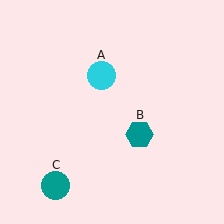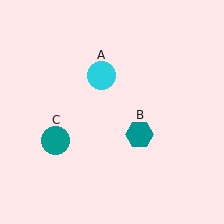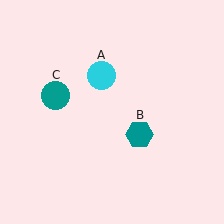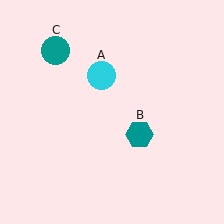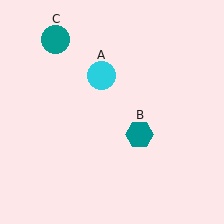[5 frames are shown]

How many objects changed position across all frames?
1 object changed position: teal circle (object C).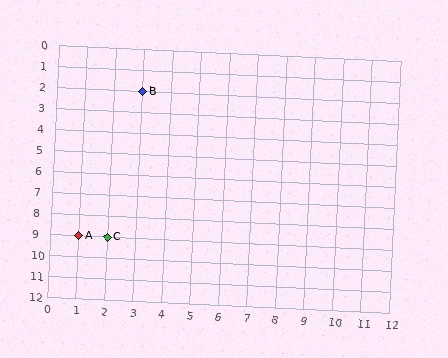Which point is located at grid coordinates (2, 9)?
Point C is at (2, 9).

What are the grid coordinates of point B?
Point B is at grid coordinates (3, 2).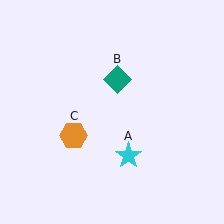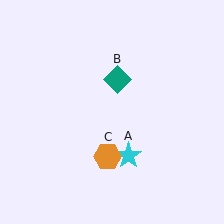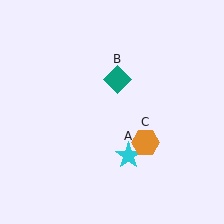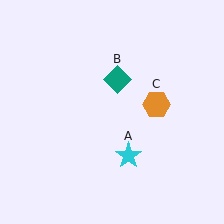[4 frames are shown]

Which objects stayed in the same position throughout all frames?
Cyan star (object A) and teal diamond (object B) remained stationary.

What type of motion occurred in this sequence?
The orange hexagon (object C) rotated counterclockwise around the center of the scene.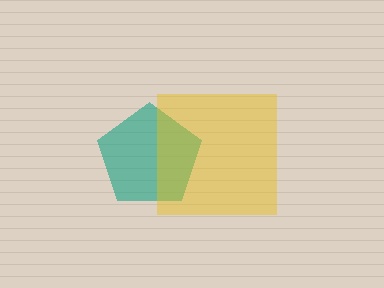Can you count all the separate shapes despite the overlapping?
Yes, there are 2 separate shapes.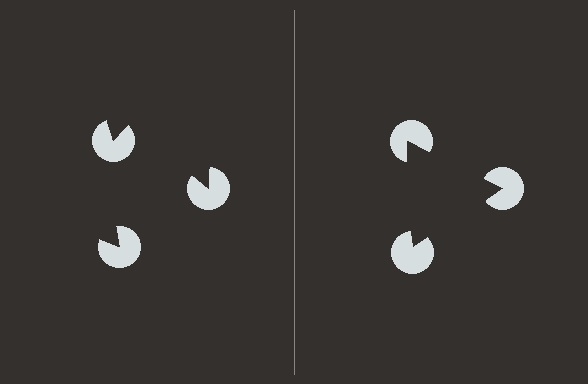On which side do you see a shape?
An illusory triangle appears on the right side. On the left side the wedge cuts are rotated, so no coherent shape forms.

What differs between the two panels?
The pac-man discs are positioned identically on both sides; only the wedge orientations differ. On the right they align to a triangle; on the left they are misaligned.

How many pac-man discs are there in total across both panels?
6 — 3 on each side.